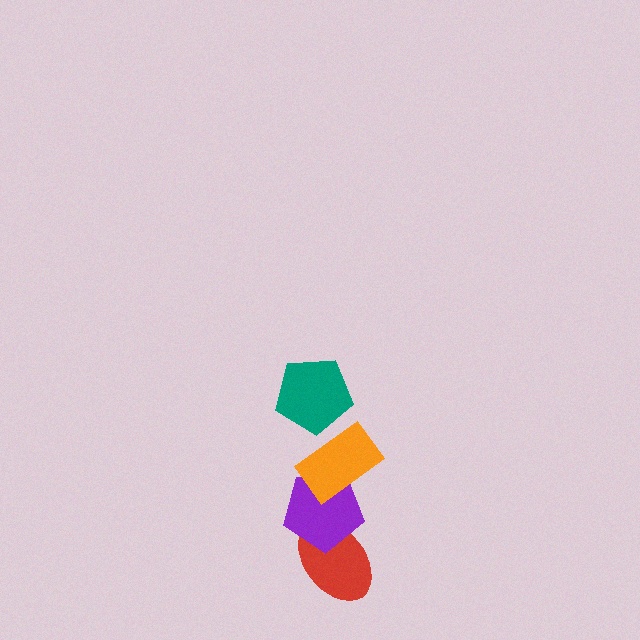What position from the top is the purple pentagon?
The purple pentagon is 3rd from the top.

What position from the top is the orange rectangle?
The orange rectangle is 2nd from the top.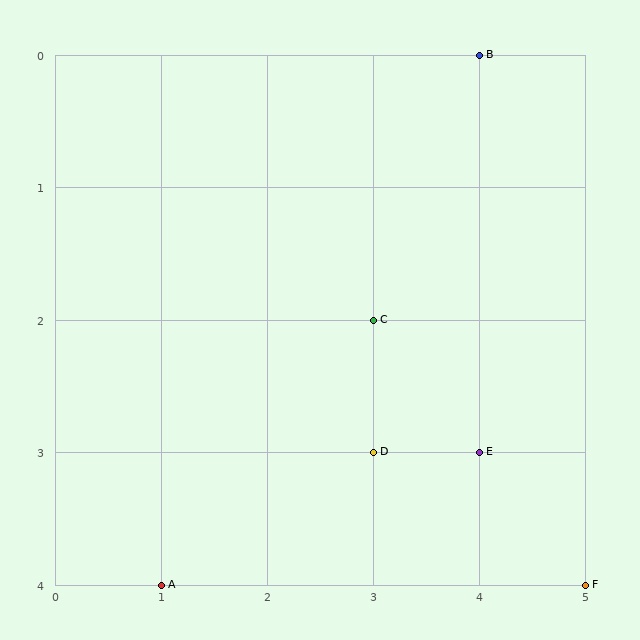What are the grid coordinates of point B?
Point B is at grid coordinates (4, 0).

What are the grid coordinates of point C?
Point C is at grid coordinates (3, 2).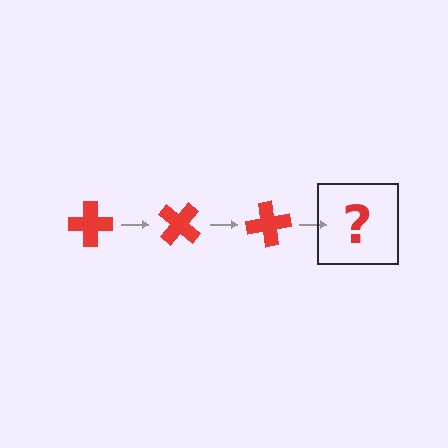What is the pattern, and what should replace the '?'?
The pattern is that the cross rotates 40 degrees each step. The '?' should be a red cross rotated 120 degrees.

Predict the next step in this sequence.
The next step is a red cross rotated 120 degrees.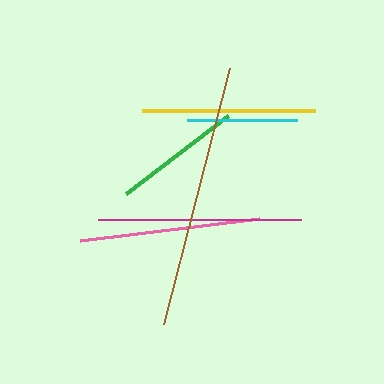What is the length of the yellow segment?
The yellow segment is approximately 173 pixels long.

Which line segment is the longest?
The brown line is the longest at approximately 264 pixels.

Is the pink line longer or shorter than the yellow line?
The pink line is longer than the yellow line.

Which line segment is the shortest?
The cyan line is the shortest at approximately 110 pixels.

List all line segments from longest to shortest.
From longest to shortest: brown, magenta, pink, yellow, green, cyan.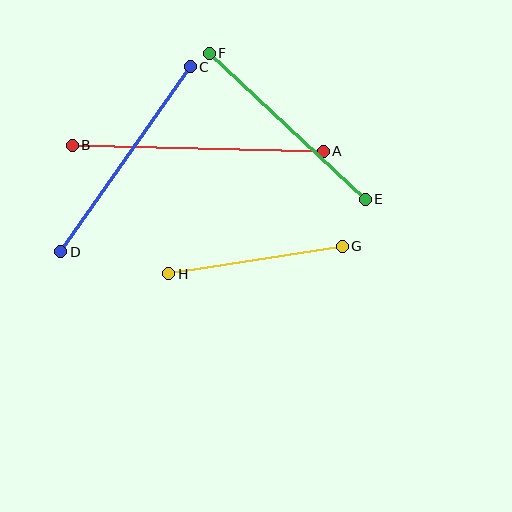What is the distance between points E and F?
The distance is approximately 214 pixels.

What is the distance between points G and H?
The distance is approximately 176 pixels.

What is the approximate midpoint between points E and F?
The midpoint is at approximately (287, 126) pixels.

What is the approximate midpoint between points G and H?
The midpoint is at approximately (255, 260) pixels.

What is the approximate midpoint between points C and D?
The midpoint is at approximately (126, 159) pixels.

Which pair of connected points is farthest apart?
Points A and B are farthest apart.